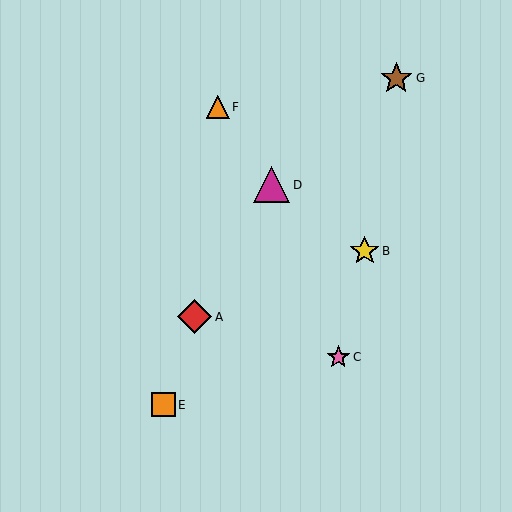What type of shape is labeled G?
Shape G is a brown star.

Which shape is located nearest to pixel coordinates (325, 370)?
The pink star (labeled C) at (338, 357) is nearest to that location.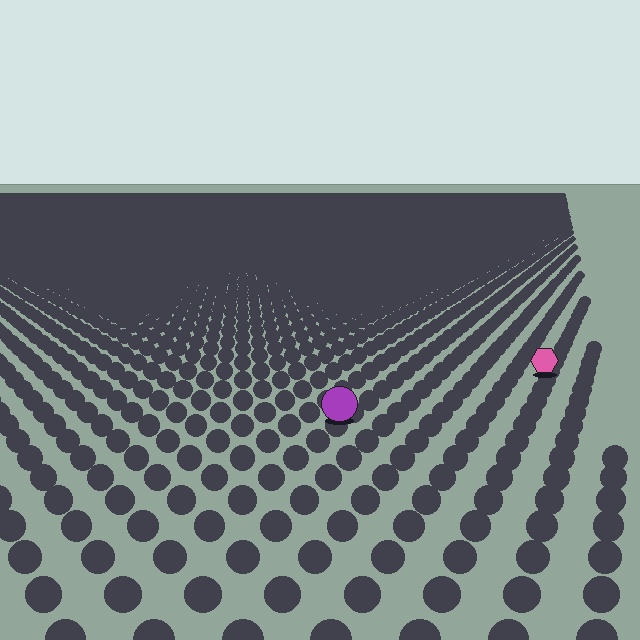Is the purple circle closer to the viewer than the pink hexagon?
Yes. The purple circle is closer — you can tell from the texture gradient: the ground texture is coarser near it.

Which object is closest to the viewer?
The purple circle is closest. The texture marks near it are larger and more spread out.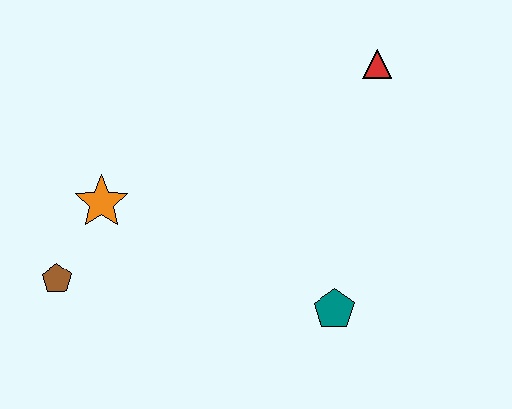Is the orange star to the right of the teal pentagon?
No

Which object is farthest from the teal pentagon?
The brown pentagon is farthest from the teal pentagon.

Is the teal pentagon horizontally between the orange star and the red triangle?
Yes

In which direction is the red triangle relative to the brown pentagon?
The red triangle is to the right of the brown pentagon.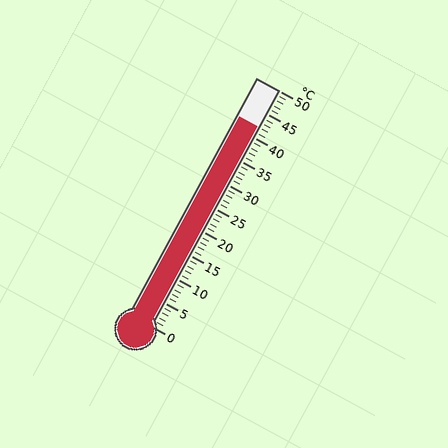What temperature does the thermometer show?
The thermometer shows approximately 42°C.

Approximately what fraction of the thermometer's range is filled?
The thermometer is filled to approximately 85% of its range.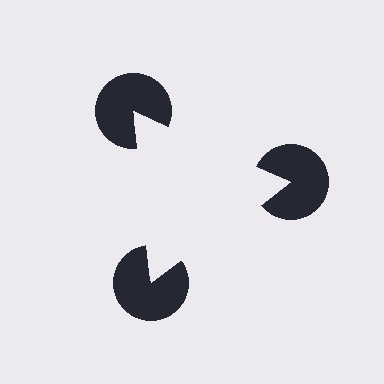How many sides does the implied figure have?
3 sides.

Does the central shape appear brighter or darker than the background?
It typically appears slightly brighter than the background, even though no actual brightness change is drawn.